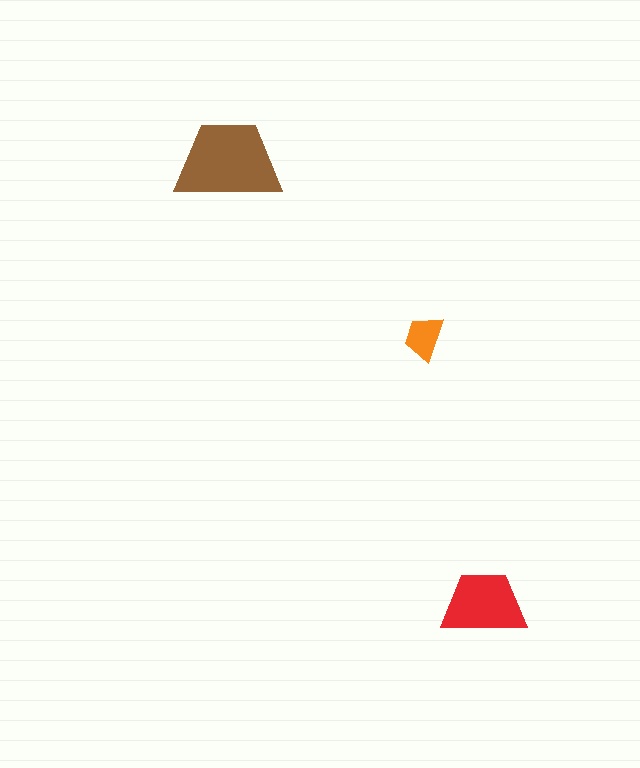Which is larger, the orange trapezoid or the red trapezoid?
The red one.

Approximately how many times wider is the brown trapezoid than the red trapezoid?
About 1.5 times wider.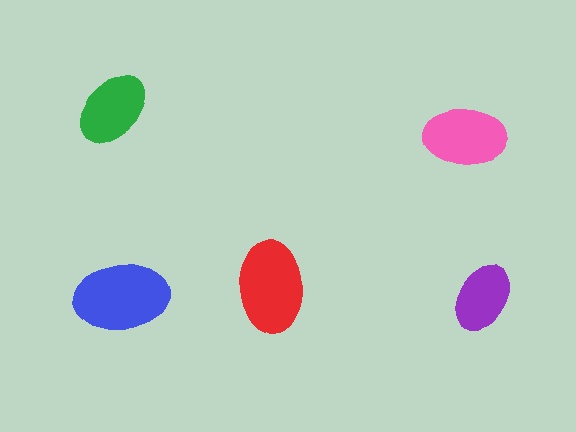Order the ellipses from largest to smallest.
the blue one, the red one, the pink one, the green one, the purple one.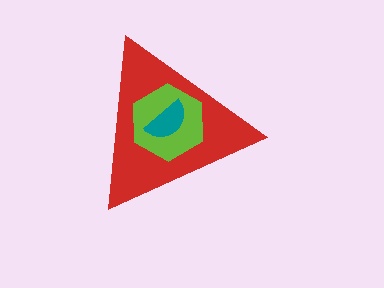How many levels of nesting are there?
3.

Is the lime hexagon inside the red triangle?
Yes.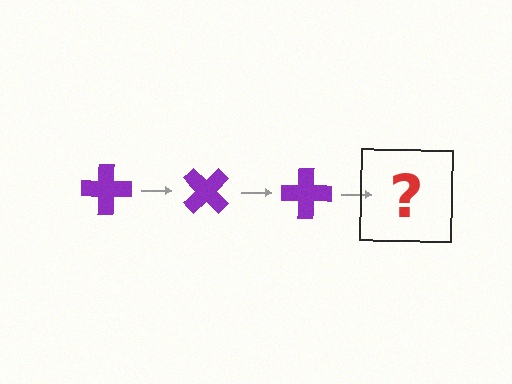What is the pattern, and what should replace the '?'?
The pattern is that the cross rotates 45 degrees each step. The '?' should be a purple cross rotated 135 degrees.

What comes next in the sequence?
The next element should be a purple cross rotated 135 degrees.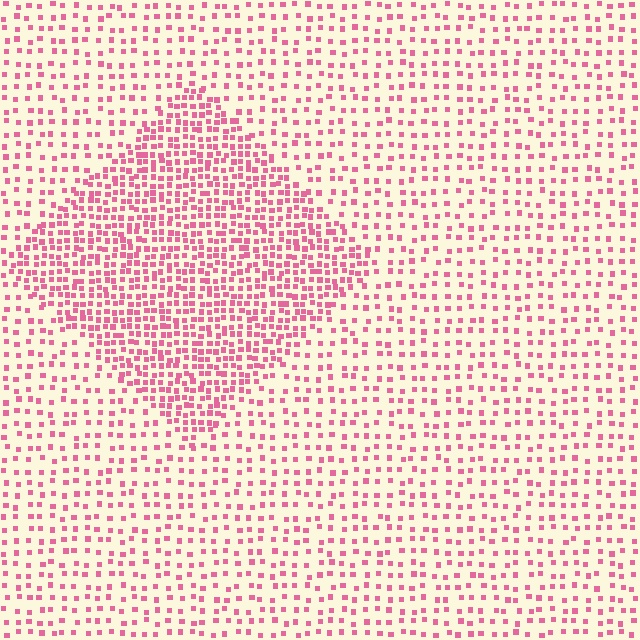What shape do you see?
I see a diamond.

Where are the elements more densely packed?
The elements are more densely packed inside the diamond boundary.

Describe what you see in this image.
The image contains small pink elements arranged at two different densities. A diamond-shaped region is visible where the elements are more densely packed than the surrounding area.